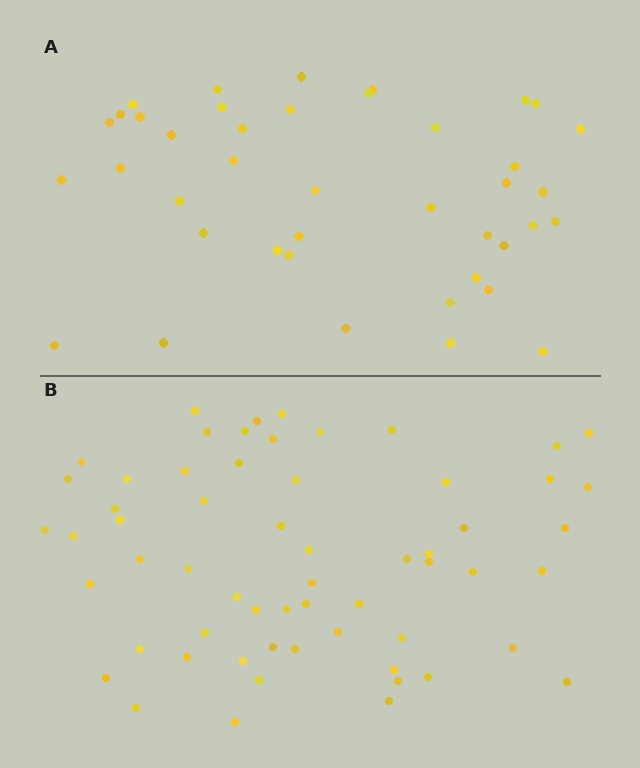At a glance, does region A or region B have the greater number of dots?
Region B (the bottom region) has more dots.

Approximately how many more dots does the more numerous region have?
Region B has approximately 20 more dots than region A.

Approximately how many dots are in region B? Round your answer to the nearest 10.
About 60 dots.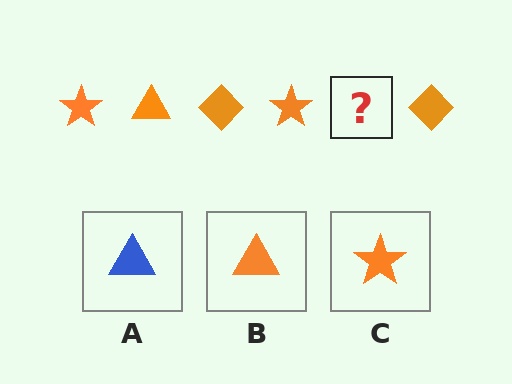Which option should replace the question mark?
Option B.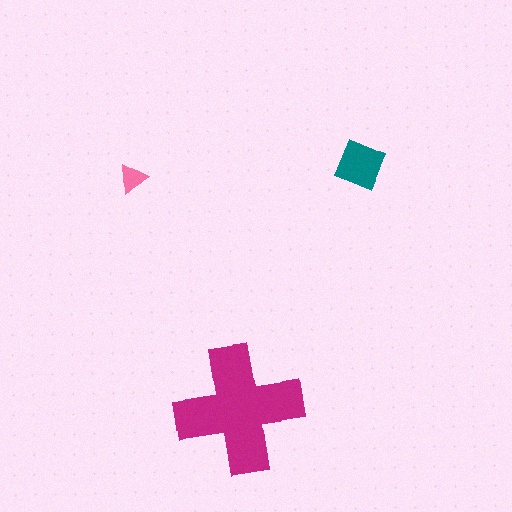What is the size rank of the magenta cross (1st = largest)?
1st.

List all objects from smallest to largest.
The pink triangle, the teal diamond, the magenta cross.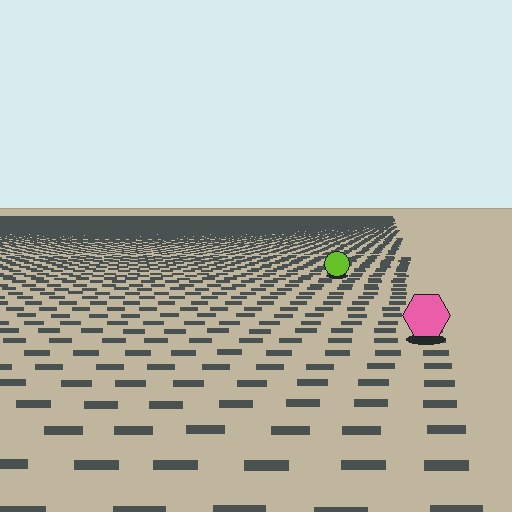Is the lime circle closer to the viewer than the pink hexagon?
No. The pink hexagon is closer — you can tell from the texture gradient: the ground texture is coarser near it.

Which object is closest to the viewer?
The pink hexagon is closest. The texture marks near it are larger and more spread out.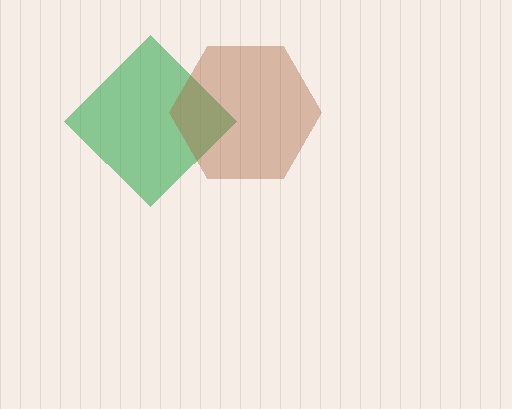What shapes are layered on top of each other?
The layered shapes are: a green diamond, a brown hexagon.